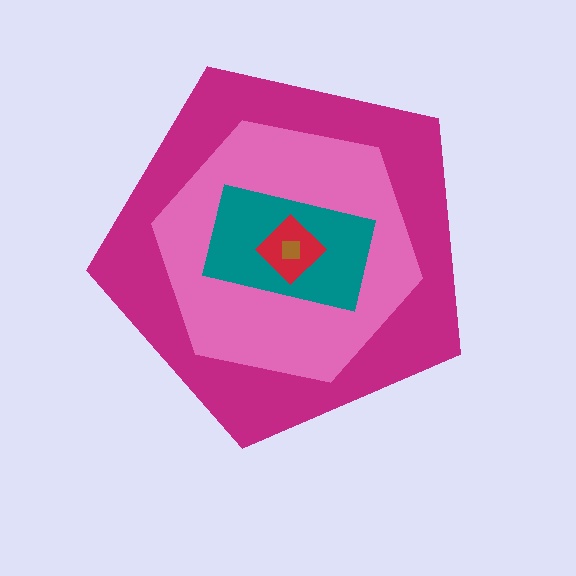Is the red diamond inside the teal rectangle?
Yes.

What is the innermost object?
The brown square.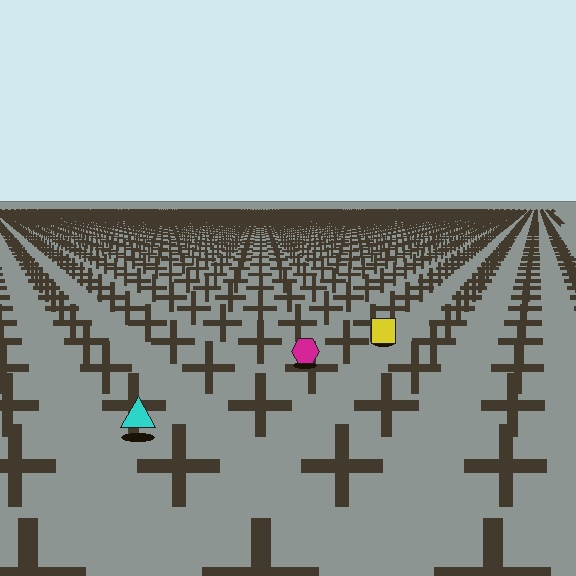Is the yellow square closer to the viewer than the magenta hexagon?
No. The magenta hexagon is closer — you can tell from the texture gradient: the ground texture is coarser near it.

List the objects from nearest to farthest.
From nearest to farthest: the cyan triangle, the magenta hexagon, the yellow square.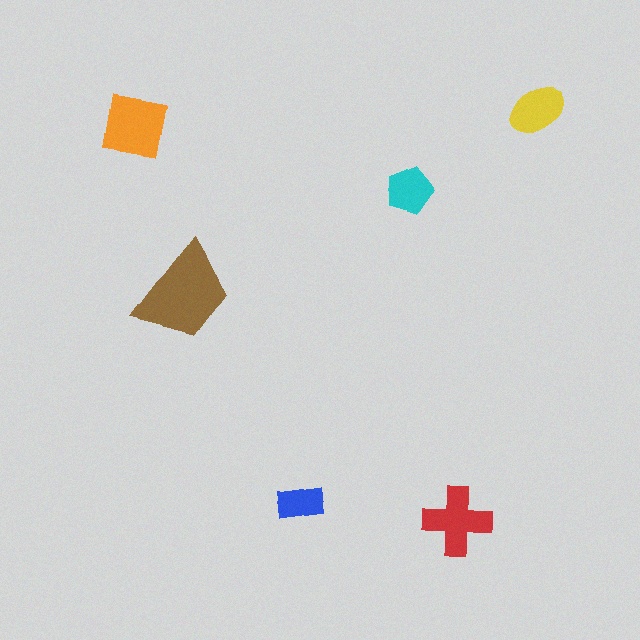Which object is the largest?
The brown trapezoid.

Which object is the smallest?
The blue rectangle.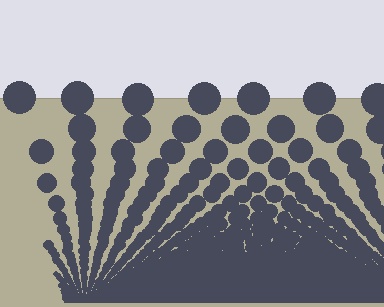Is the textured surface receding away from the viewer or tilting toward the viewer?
The surface appears to tilt toward the viewer. Texture elements get larger and sparser toward the top.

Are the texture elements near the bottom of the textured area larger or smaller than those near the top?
Smaller. The gradient is inverted — elements near the bottom are smaller and denser.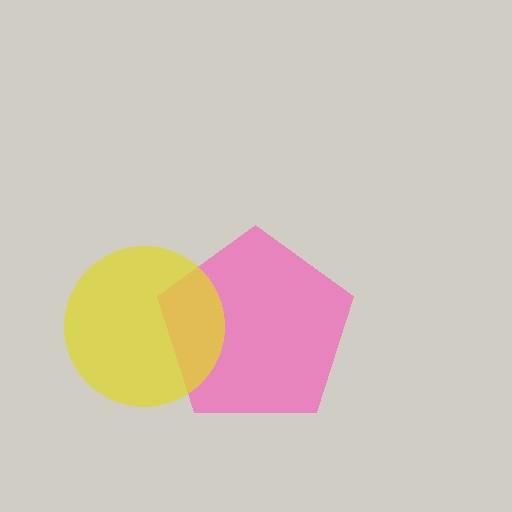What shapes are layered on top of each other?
The layered shapes are: a pink pentagon, a yellow circle.